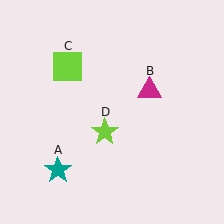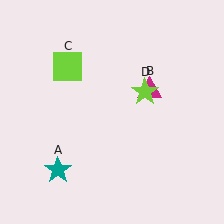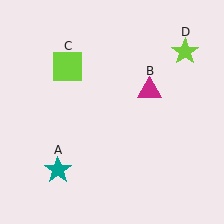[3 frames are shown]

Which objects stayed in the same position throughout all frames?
Teal star (object A) and magenta triangle (object B) and lime square (object C) remained stationary.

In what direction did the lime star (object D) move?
The lime star (object D) moved up and to the right.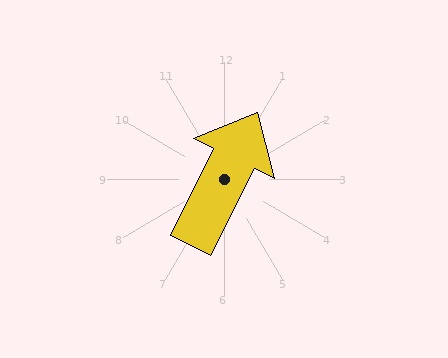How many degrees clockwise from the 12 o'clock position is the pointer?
Approximately 26 degrees.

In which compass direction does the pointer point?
Northeast.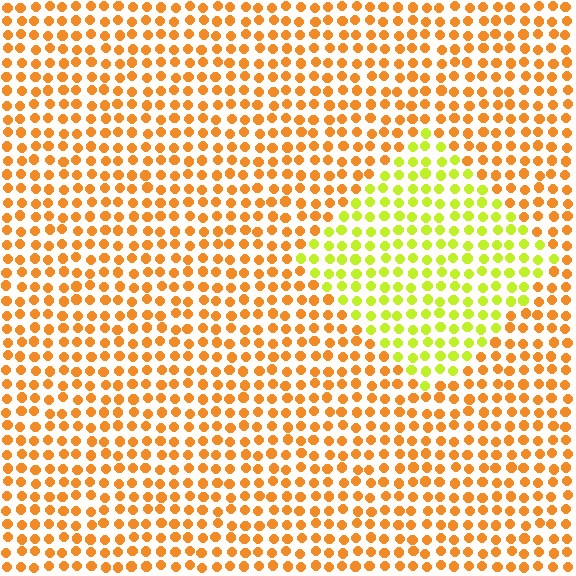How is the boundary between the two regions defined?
The boundary is defined purely by a slight shift in hue (about 45 degrees). Spacing, size, and orientation are identical on both sides.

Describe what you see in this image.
The image is filled with small orange elements in a uniform arrangement. A diamond-shaped region is visible where the elements are tinted to a slightly different hue, forming a subtle color boundary.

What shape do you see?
I see a diamond.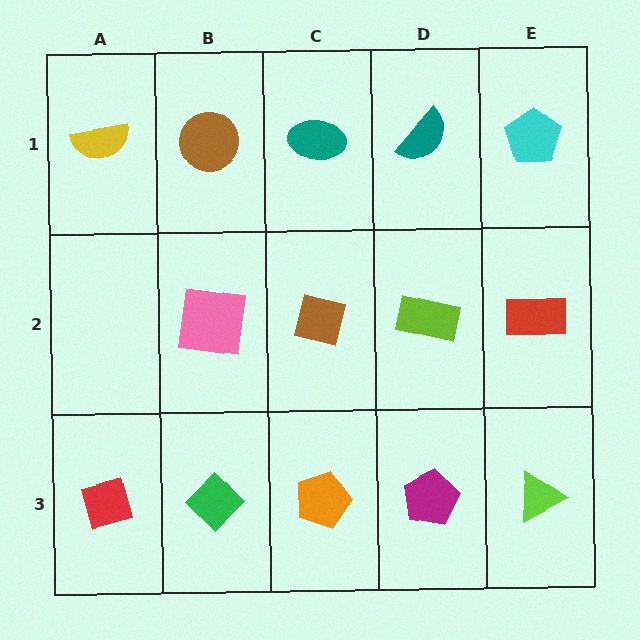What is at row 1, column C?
A teal ellipse.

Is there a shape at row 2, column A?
No, that cell is empty.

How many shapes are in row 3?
5 shapes.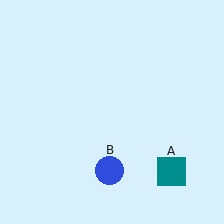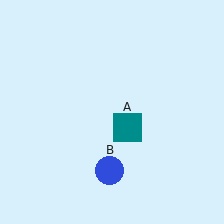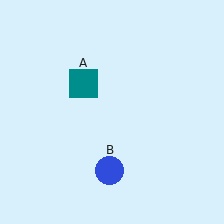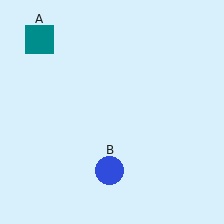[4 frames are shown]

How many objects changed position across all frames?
1 object changed position: teal square (object A).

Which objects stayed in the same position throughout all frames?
Blue circle (object B) remained stationary.